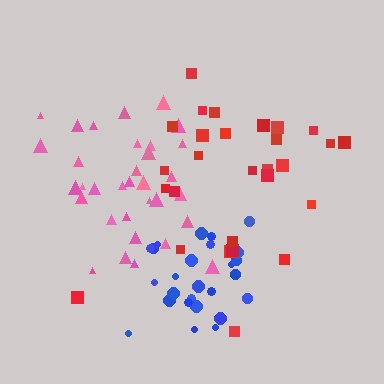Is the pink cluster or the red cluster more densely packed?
Pink.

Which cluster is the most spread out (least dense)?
Red.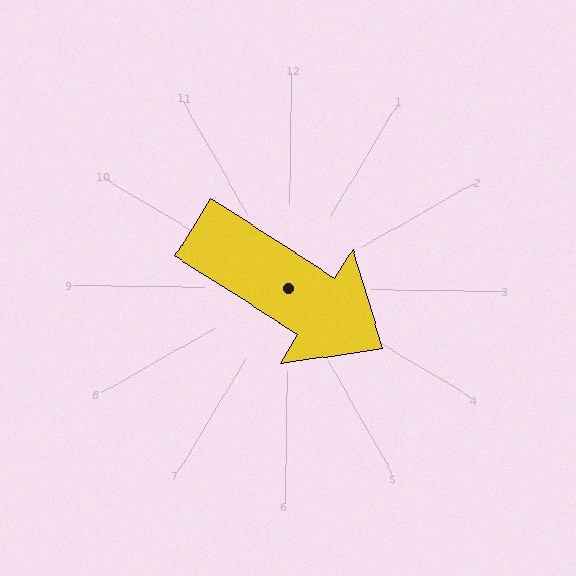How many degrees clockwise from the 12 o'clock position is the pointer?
Approximately 122 degrees.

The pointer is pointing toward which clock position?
Roughly 4 o'clock.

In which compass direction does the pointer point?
Southeast.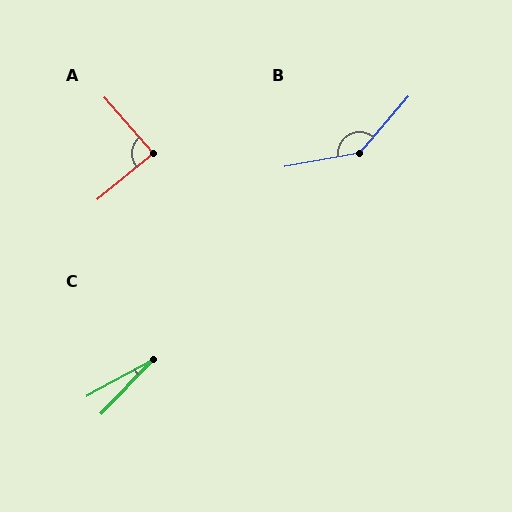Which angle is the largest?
B, at approximately 141 degrees.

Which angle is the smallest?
C, at approximately 17 degrees.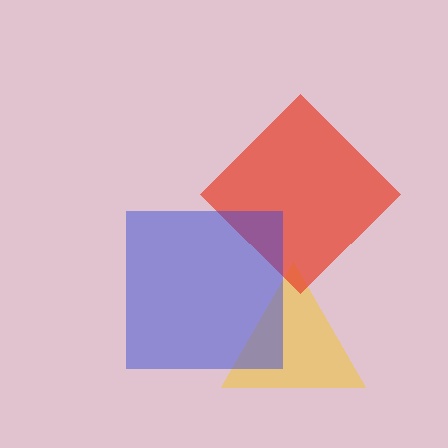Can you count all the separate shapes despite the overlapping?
Yes, there are 3 separate shapes.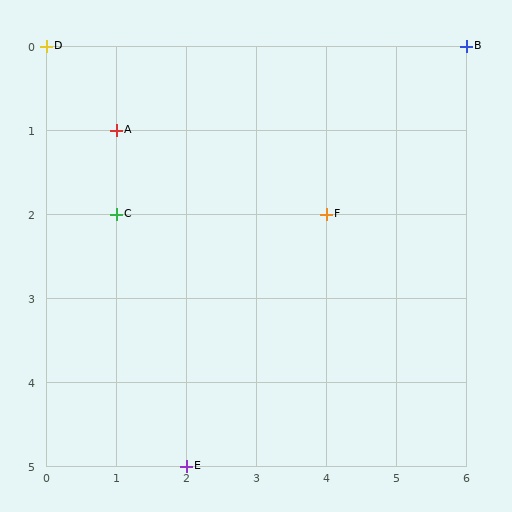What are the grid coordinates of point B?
Point B is at grid coordinates (6, 0).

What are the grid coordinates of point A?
Point A is at grid coordinates (1, 1).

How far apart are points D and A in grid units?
Points D and A are 1 column and 1 row apart (about 1.4 grid units diagonally).